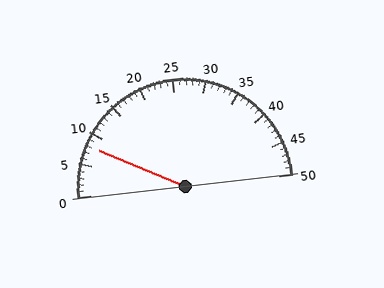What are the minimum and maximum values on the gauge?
The gauge ranges from 0 to 50.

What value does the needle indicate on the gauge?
The needle indicates approximately 8.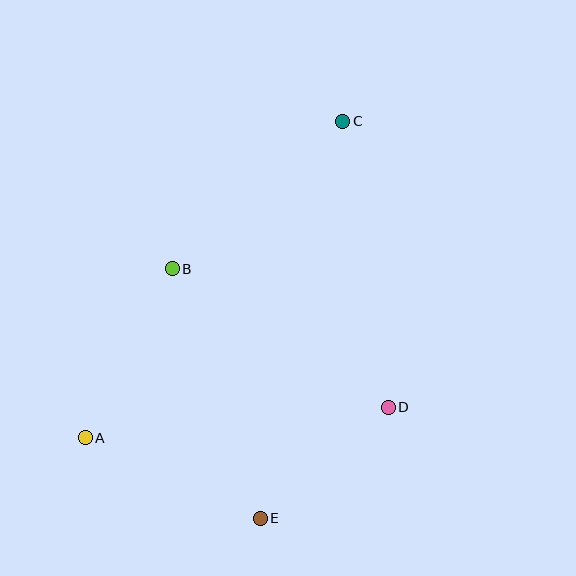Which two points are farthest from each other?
Points A and C are farthest from each other.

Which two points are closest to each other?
Points D and E are closest to each other.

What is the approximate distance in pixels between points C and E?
The distance between C and E is approximately 406 pixels.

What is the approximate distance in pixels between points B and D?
The distance between B and D is approximately 257 pixels.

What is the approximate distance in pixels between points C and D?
The distance between C and D is approximately 289 pixels.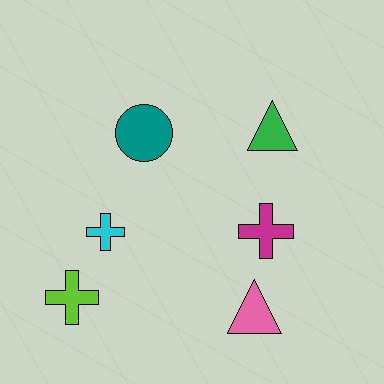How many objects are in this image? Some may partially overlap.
There are 6 objects.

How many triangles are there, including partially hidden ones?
There are 2 triangles.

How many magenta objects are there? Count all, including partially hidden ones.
There is 1 magenta object.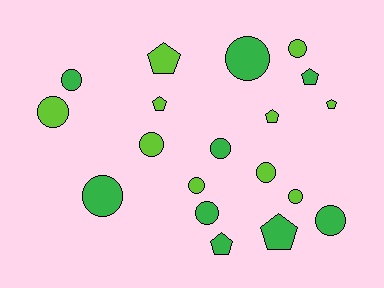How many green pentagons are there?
There are 3 green pentagons.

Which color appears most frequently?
Lime, with 10 objects.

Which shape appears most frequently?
Circle, with 12 objects.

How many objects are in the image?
There are 19 objects.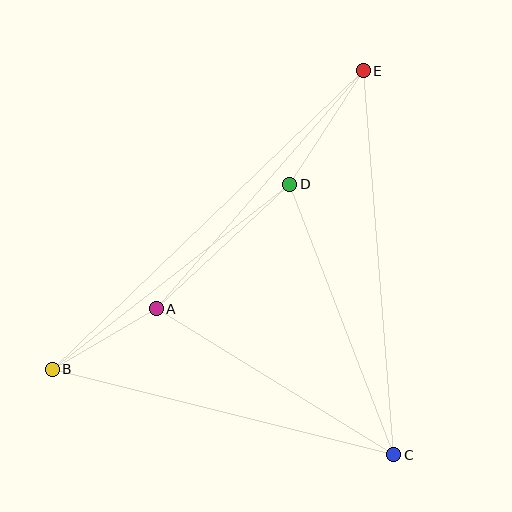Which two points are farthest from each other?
Points B and E are farthest from each other.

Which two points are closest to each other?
Points A and B are closest to each other.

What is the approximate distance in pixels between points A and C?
The distance between A and C is approximately 279 pixels.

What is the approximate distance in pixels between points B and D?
The distance between B and D is approximately 301 pixels.